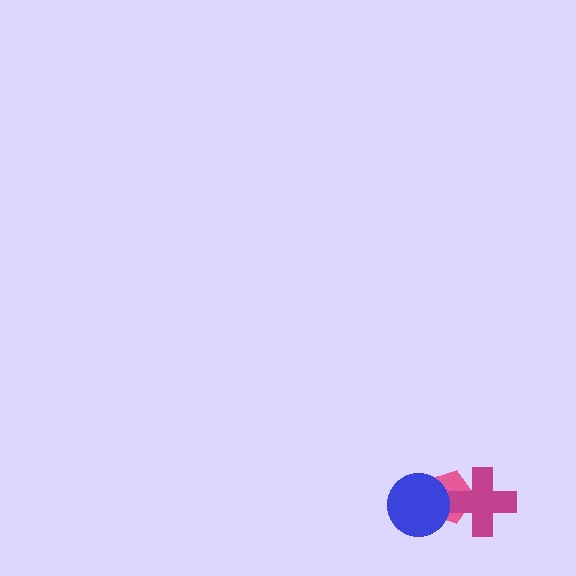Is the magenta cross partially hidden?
No, no other shape covers it.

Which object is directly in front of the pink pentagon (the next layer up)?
The magenta cross is directly in front of the pink pentagon.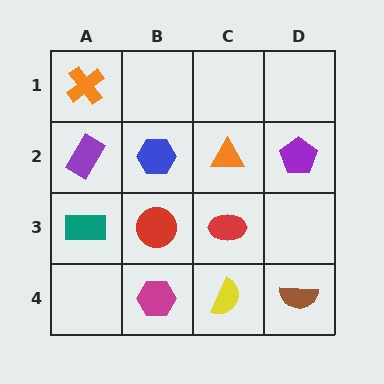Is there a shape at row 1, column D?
No, that cell is empty.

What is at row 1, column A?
An orange cross.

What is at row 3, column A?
A teal rectangle.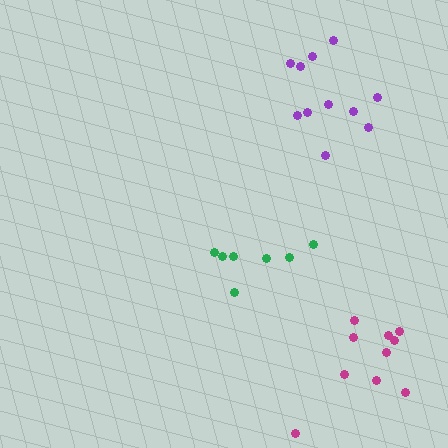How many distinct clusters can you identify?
There are 3 distinct clusters.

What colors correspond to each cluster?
The clusters are colored: green, purple, magenta.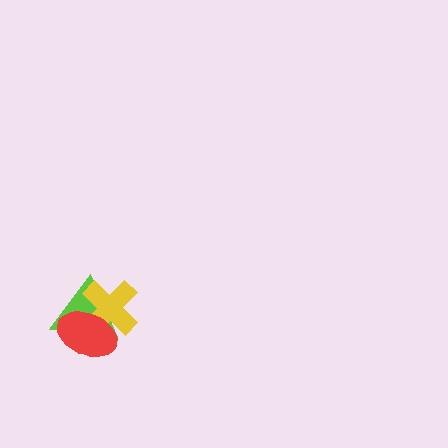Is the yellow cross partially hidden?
Yes, it is partially covered by another shape.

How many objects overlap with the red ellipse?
2 objects overlap with the red ellipse.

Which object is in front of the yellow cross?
The red ellipse is in front of the yellow cross.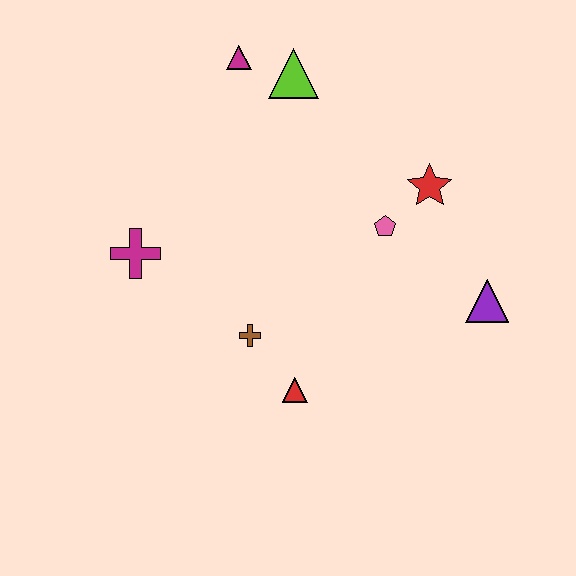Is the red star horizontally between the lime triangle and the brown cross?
No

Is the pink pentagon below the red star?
Yes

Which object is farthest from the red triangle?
The magenta triangle is farthest from the red triangle.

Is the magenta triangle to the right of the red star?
No